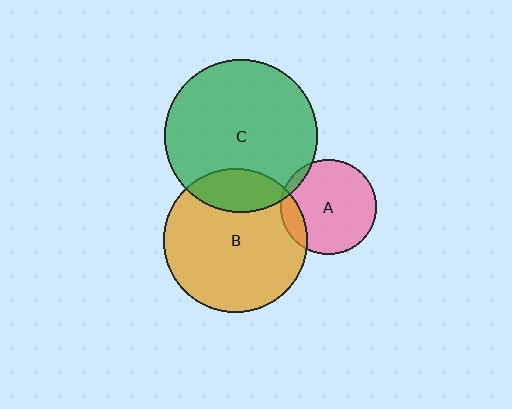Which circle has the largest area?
Circle C (green).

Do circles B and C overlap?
Yes.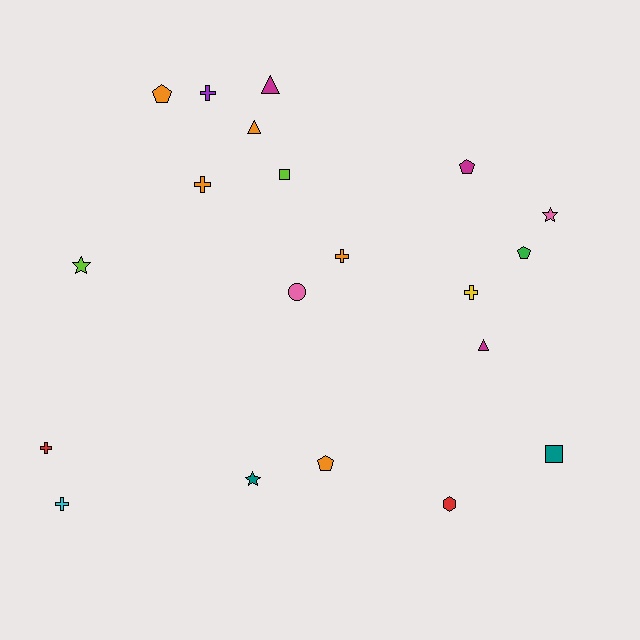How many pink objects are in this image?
There are 2 pink objects.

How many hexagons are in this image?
There is 1 hexagon.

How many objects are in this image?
There are 20 objects.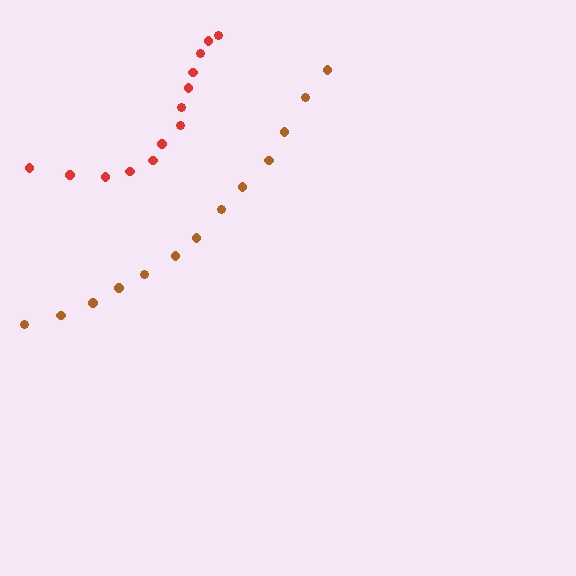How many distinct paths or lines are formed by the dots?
There are 2 distinct paths.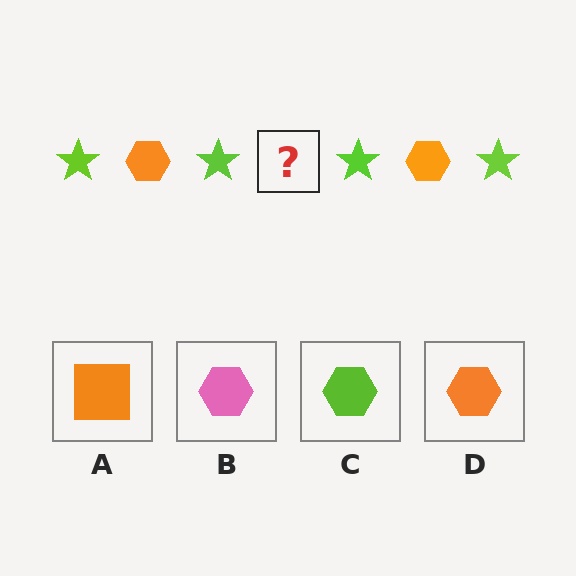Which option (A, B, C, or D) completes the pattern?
D.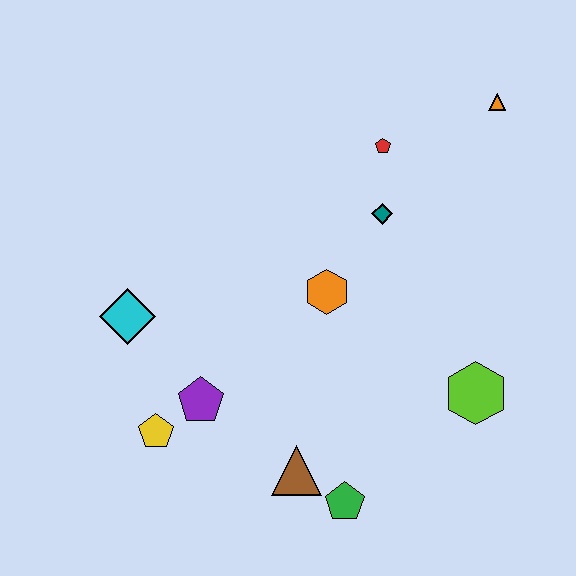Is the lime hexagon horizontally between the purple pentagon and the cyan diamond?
No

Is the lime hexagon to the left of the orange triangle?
Yes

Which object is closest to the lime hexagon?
The green pentagon is closest to the lime hexagon.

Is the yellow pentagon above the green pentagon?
Yes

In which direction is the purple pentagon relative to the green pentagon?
The purple pentagon is to the left of the green pentagon.